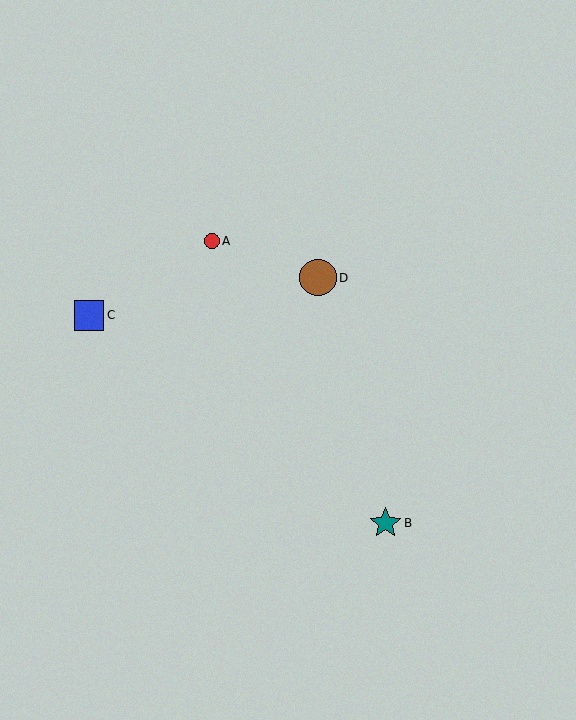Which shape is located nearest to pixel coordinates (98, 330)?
The blue square (labeled C) at (89, 315) is nearest to that location.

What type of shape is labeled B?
Shape B is a teal star.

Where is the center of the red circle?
The center of the red circle is at (212, 241).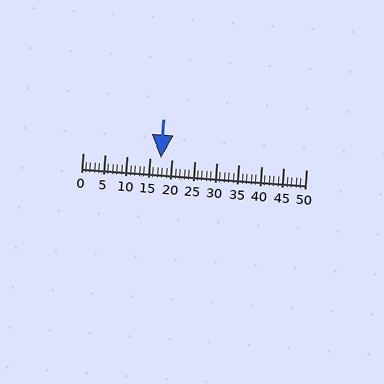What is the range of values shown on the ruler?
The ruler shows values from 0 to 50.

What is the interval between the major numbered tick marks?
The major tick marks are spaced 5 units apart.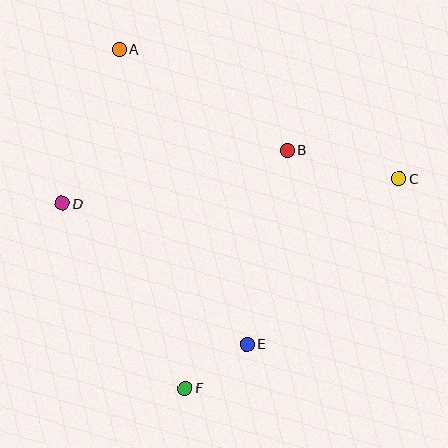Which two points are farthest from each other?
Points A and F are farthest from each other.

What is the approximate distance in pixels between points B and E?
The distance between B and E is approximately 198 pixels.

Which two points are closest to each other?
Points E and F are closest to each other.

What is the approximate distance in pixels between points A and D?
The distance between A and D is approximately 164 pixels.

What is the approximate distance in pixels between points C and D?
The distance between C and D is approximately 338 pixels.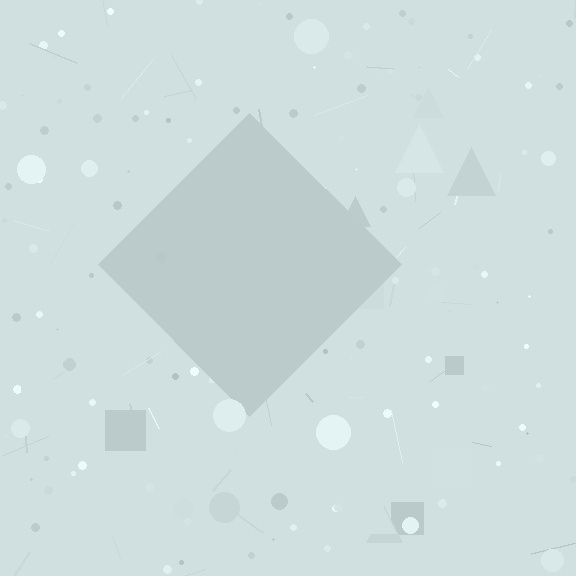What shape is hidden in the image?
A diamond is hidden in the image.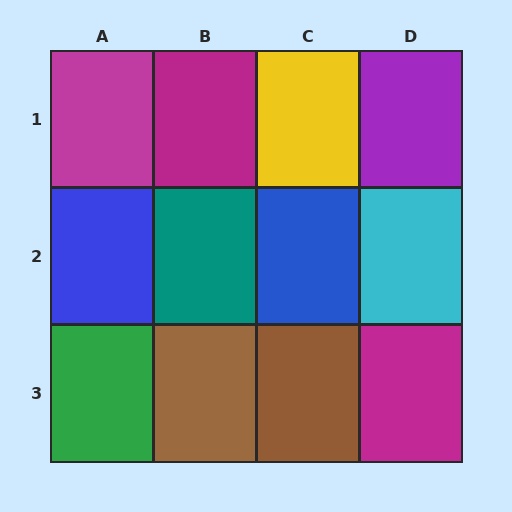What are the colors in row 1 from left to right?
Magenta, magenta, yellow, purple.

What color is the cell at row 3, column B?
Brown.